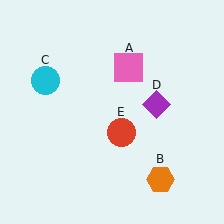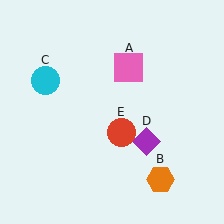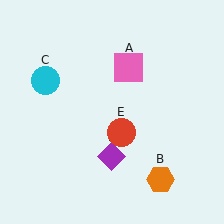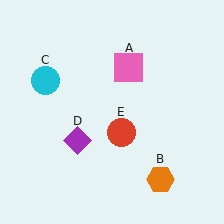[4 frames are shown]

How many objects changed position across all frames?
1 object changed position: purple diamond (object D).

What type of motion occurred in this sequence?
The purple diamond (object D) rotated clockwise around the center of the scene.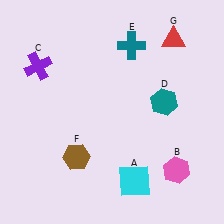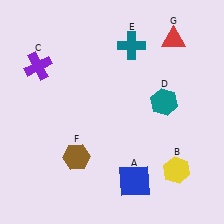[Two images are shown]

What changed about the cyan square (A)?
In Image 1, A is cyan. In Image 2, it changed to blue.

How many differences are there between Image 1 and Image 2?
There are 2 differences between the two images.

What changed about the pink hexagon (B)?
In Image 1, B is pink. In Image 2, it changed to yellow.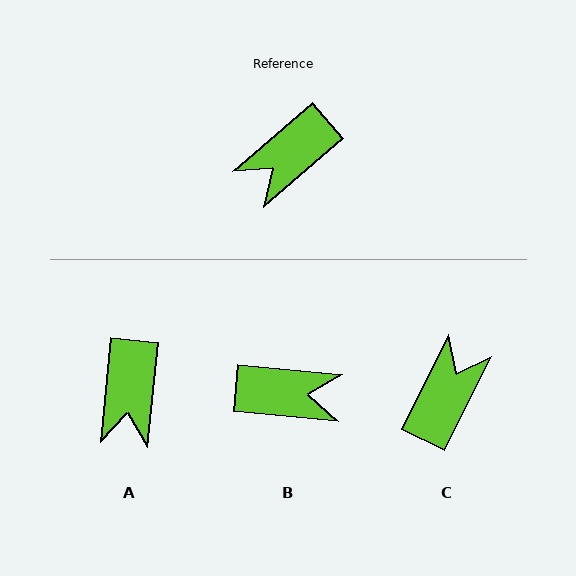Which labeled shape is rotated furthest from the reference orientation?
C, about 158 degrees away.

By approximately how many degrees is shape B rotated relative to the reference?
Approximately 133 degrees counter-clockwise.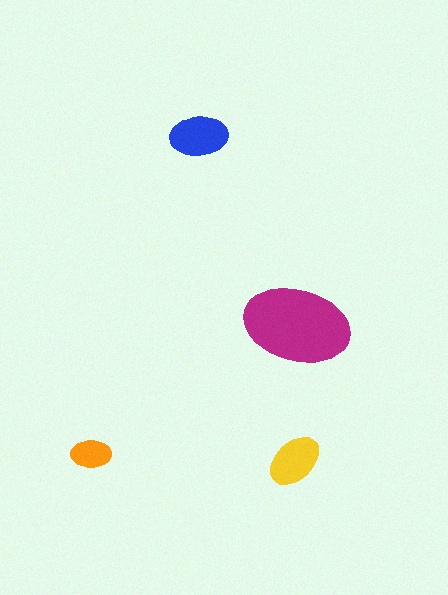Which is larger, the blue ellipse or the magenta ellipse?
The magenta one.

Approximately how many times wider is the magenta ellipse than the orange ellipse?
About 2.5 times wider.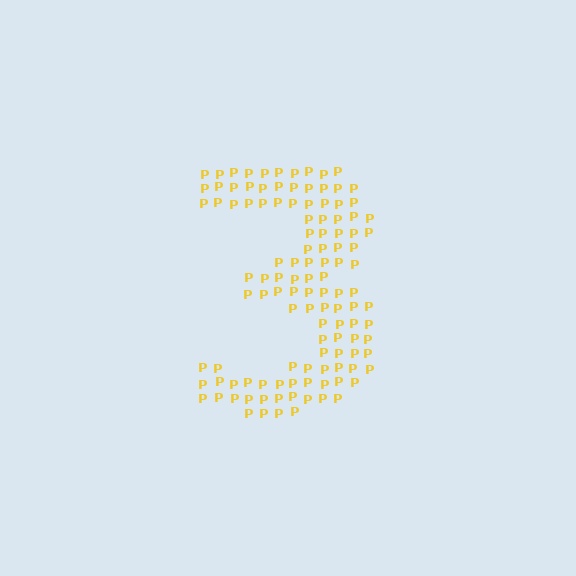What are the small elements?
The small elements are letter P's.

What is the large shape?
The large shape is the digit 3.